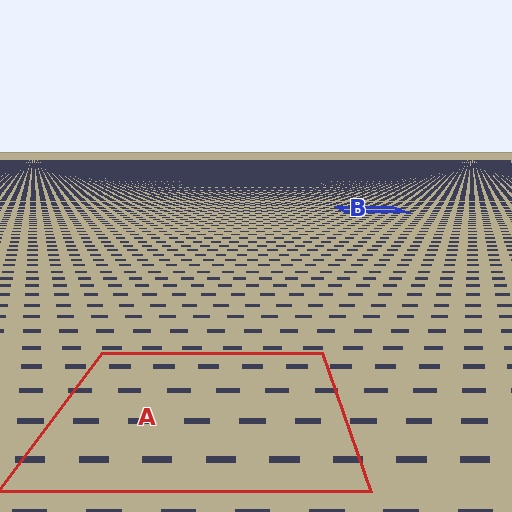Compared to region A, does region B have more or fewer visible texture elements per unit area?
Region B has more texture elements per unit area — they are packed more densely because it is farther away.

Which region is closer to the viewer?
Region A is closer. The texture elements there are larger and more spread out.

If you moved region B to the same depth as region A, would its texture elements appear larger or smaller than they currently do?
They would appear larger. At a closer depth, the same texture elements are projected at a bigger on-screen size.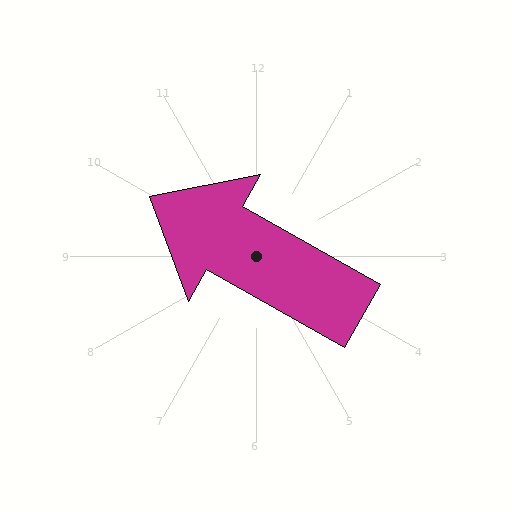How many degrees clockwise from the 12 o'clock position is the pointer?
Approximately 299 degrees.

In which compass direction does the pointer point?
Northwest.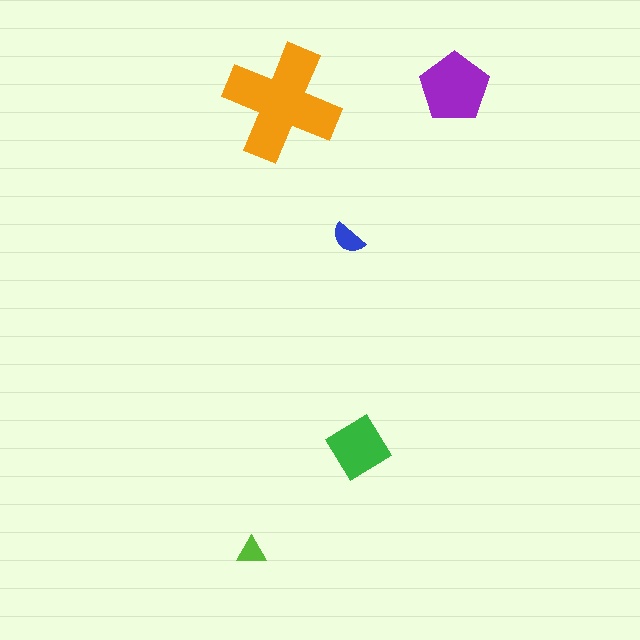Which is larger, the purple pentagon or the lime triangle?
The purple pentagon.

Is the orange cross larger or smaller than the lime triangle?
Larger.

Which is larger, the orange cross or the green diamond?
The orange cross.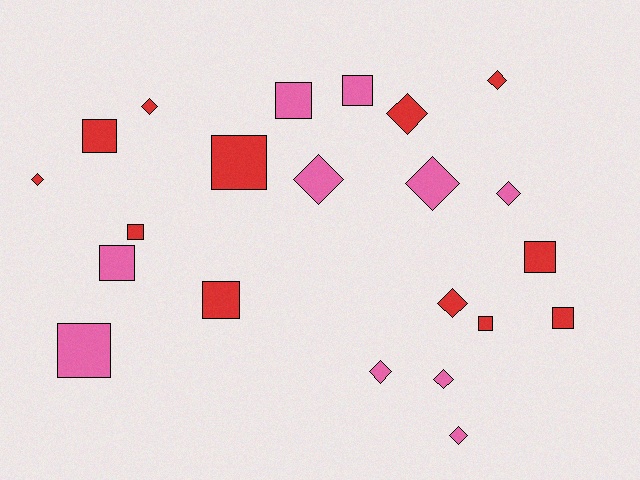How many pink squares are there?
There are 4 pink squares.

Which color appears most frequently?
Red, with 12 objects.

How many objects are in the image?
There are 22 objects.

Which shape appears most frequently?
Diamond, with 11 objects.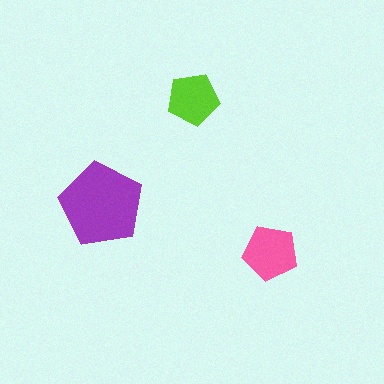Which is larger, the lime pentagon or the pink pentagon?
The pink one.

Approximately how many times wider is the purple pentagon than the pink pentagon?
About 1.5 times wider.